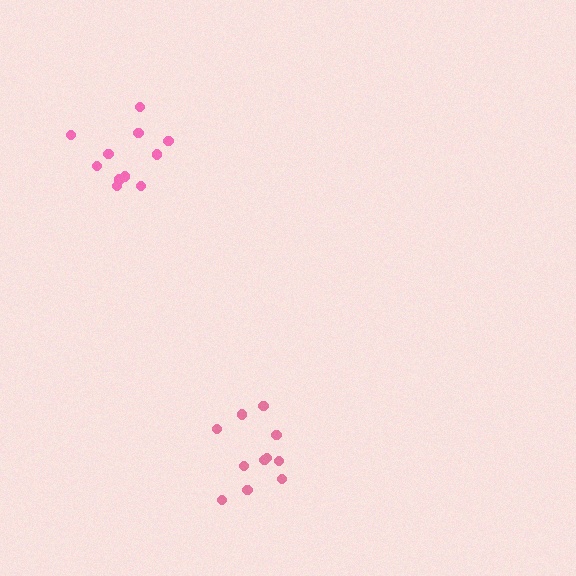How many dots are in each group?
Group 1: 11 dots, Group 2: 11 dots (22 total).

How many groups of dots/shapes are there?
There are 2 groups.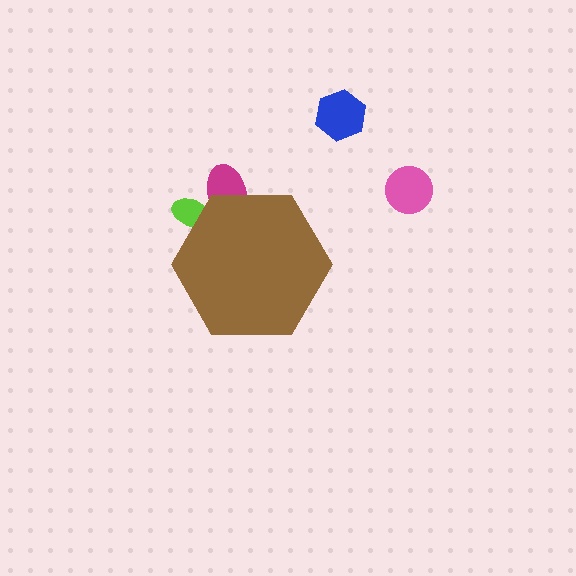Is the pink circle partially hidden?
No, the pink circle is fully visible.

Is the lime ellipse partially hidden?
Yes, the lime ellipse is partially hidden behind the brown hexagon.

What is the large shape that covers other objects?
A brown hexagon.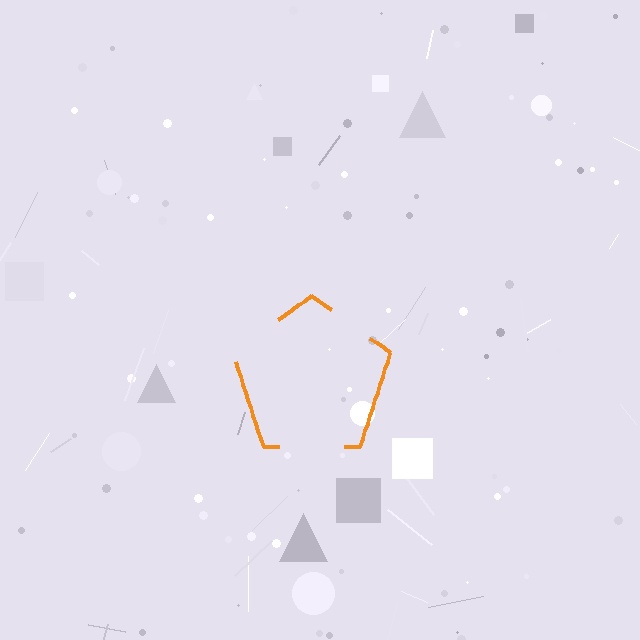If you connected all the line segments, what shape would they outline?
They would outline a pentagon.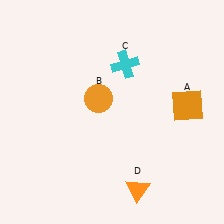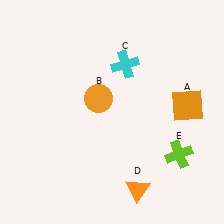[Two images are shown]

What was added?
A lime cross (E) was added in Image 2.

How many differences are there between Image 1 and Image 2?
There is 1 difference between the two images.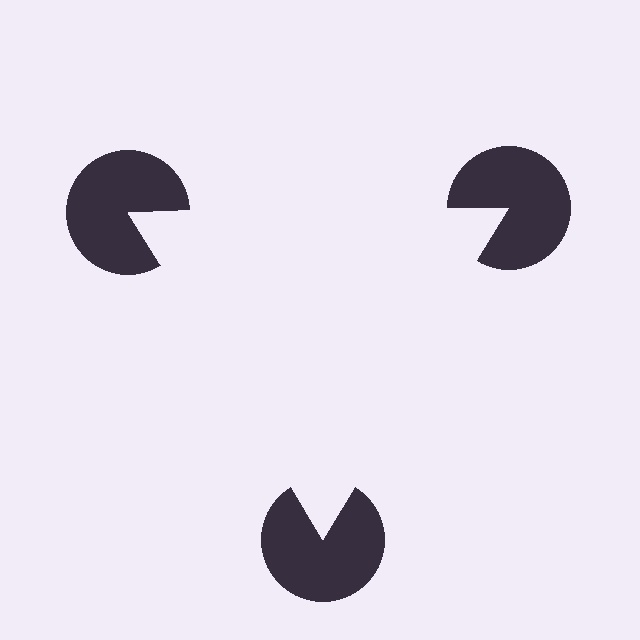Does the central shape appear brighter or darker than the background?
It typically appears slightly brighter than the background, even though no actual brightness change is drawn.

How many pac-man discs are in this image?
There are 3 — one at each vertex of the illusory triangle.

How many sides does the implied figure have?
3 sides.